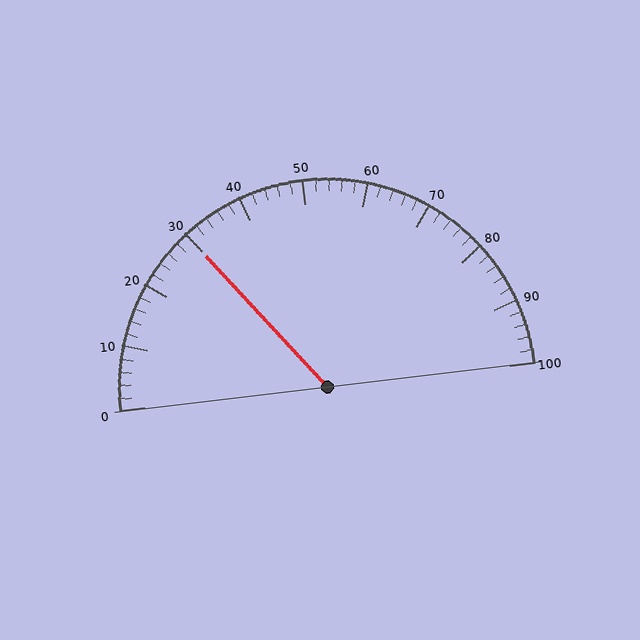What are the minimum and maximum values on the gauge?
The gauge ranges from 0 to 100.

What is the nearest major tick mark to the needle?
The nearest major tick mark is 30.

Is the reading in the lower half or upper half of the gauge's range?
The reading is in the lower half of the range (0 to 100).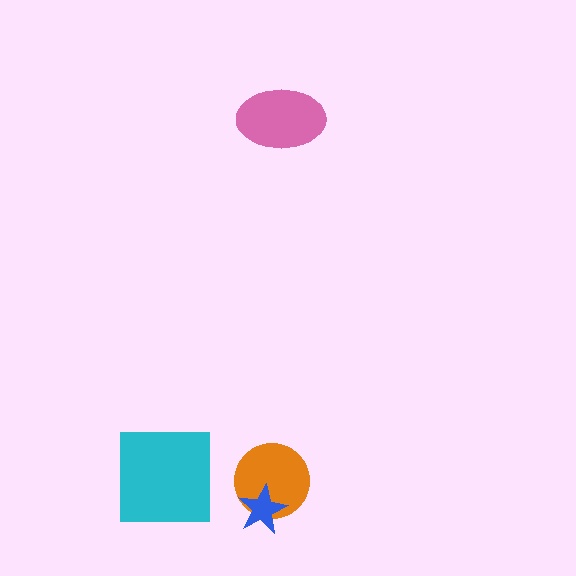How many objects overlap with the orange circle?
1 object overlaps with the orange circle.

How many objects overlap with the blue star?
1 object overlaps with the blue star.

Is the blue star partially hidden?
No, no other shape covers it.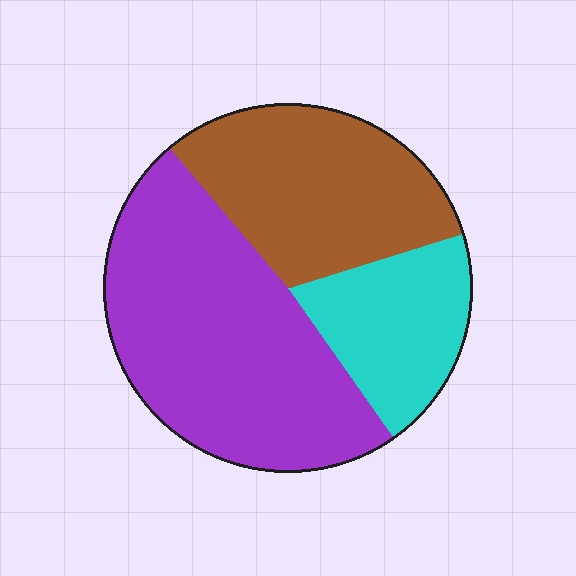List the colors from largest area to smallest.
From largest to smallest: purple, brown, cyan.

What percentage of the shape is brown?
Brown takes up about one third (1/3) of the shape.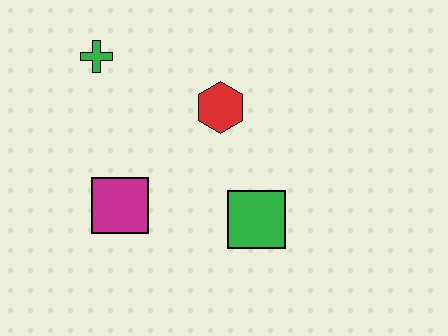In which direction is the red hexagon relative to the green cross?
The red hexagon is to the right of the green cross.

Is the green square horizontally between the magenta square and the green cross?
No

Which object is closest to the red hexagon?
The green square is closest to the red hexagon.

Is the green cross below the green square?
No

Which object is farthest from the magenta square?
The green cross is farthest from the magenta square.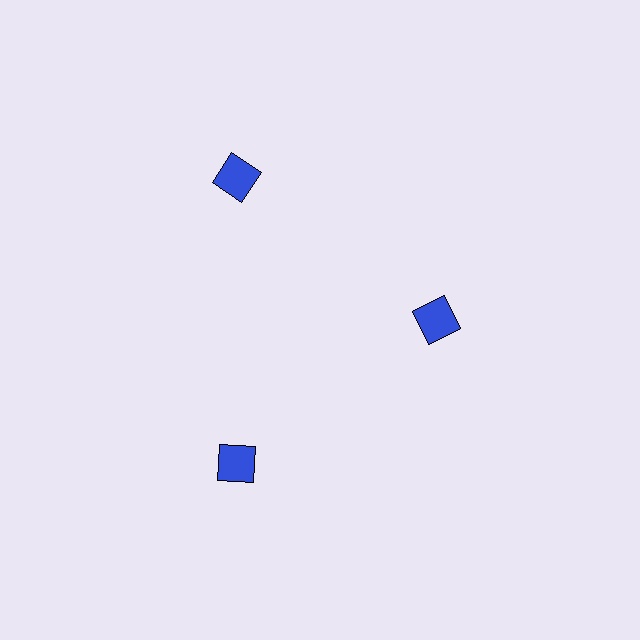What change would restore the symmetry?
The symmetry would be restored by moving it outward, back onto the ring so that all 3 squares sit at equal angles and equal distance from the center.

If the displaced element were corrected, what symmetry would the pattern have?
It would have 3-fold rotational symmetry — the pattern would map onto itself every 120 degrees.